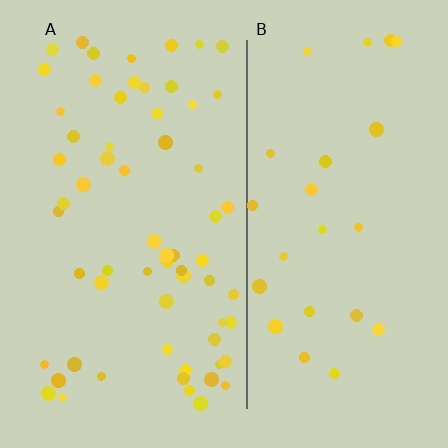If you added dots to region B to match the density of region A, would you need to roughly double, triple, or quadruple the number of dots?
Approximately double.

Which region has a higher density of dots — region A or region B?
A (the left).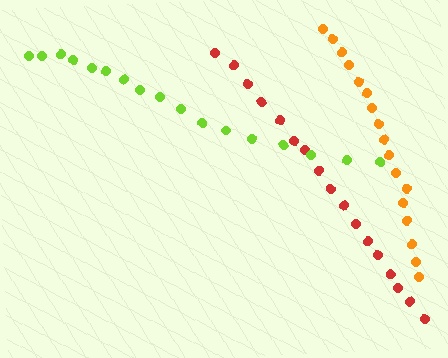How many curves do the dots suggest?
There are 3 distinct paths.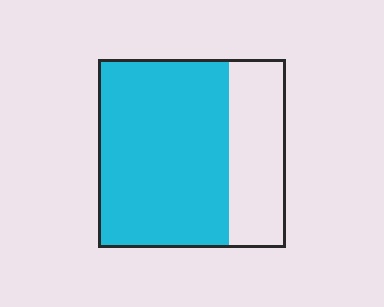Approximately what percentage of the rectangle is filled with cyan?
Approximately 70%.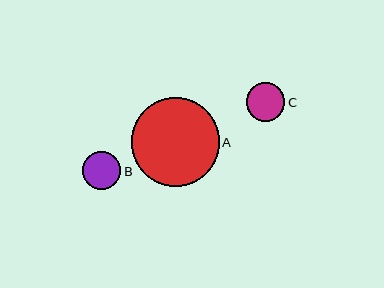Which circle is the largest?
Circle A is the largest with a size of approximately 88 pixels.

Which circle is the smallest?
Circle B is the smallest with a size of approximately 38 pixels.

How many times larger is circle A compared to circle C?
Circle A is approximately 2.3 times the size of circle C.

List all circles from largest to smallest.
From largest to smallest: A, C, B.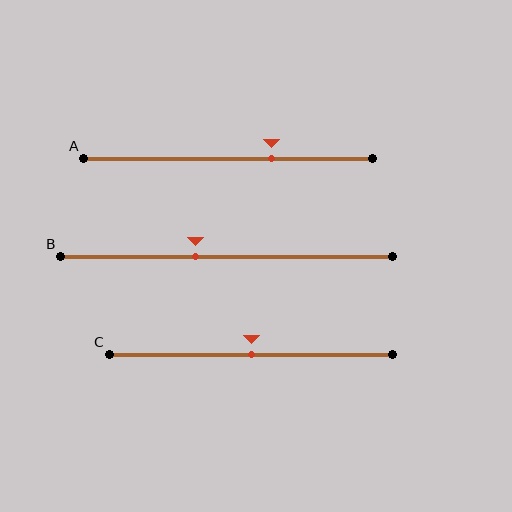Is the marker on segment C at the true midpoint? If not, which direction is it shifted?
Yes, the marker on segment C is at the true midpoint.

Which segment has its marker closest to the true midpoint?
Segment C has its marker closest to the true midpoint.